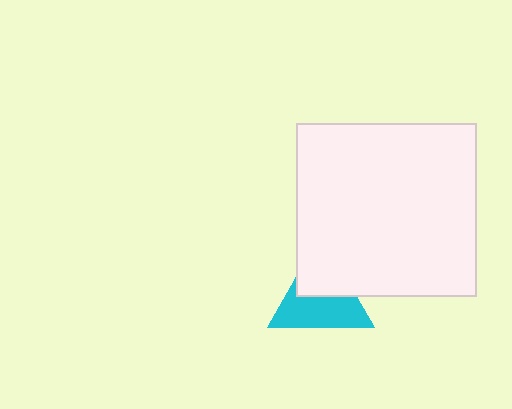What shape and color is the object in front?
The object in front is a white rectangle.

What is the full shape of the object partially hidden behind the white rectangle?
The partially hidden object is a cyan triangle.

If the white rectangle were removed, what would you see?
You would see the complete cyan triangle.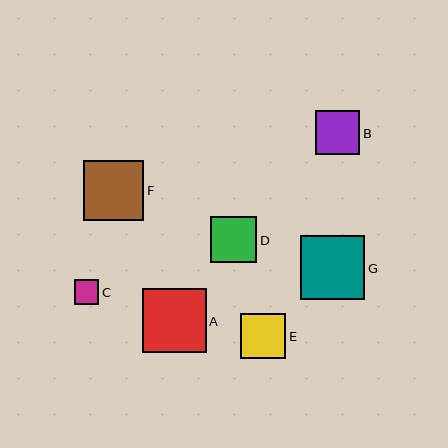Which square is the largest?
Square G is the largest with a size of approximately 64 pixels.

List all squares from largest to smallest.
From largest to smallest: G, A, F, D, E, B, C.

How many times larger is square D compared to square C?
Square D is approximately 1.9 times the size of square C.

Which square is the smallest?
Square C is the smallest with a size of approximately 25 pixels.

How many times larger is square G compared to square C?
Square G is approximately 2.6 times the size of square C.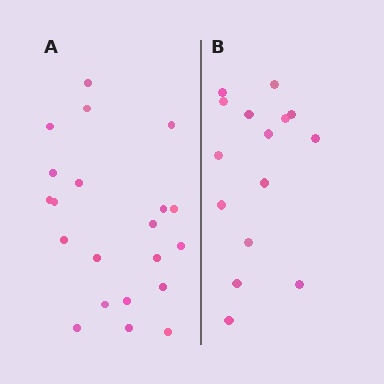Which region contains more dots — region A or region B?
Region A (the left region) has more dots.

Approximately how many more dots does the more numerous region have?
Region A has about 6 more dots than region B.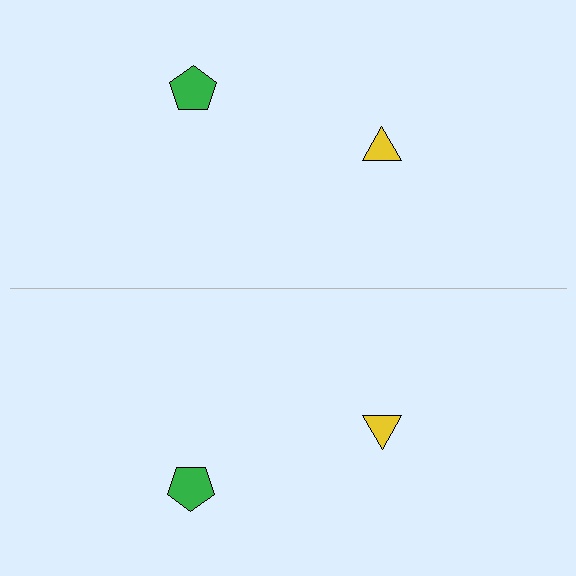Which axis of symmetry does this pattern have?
The pattern has a horizontal axis of symmetry running through the center of the image.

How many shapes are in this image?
There are 4 shapes in this image.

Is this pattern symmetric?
Yes, this pattern has bilateral (reflection) symmetry.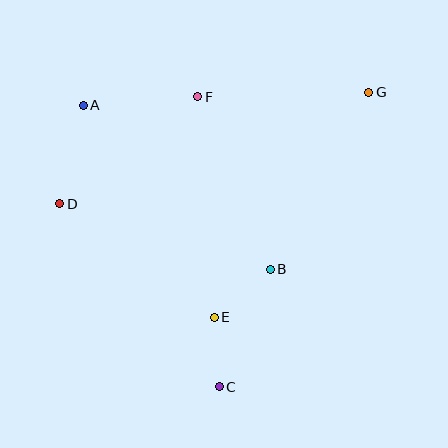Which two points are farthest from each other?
Points C and G are farthest from each other.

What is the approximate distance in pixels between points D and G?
The distance between D and G is approximately 329 pixels.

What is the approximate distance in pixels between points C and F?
The distance between C and F is approximately 291 pixels.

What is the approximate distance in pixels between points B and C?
The distance between B and C is approximately 128 pixels.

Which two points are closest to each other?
Points C and E are closest to each other.